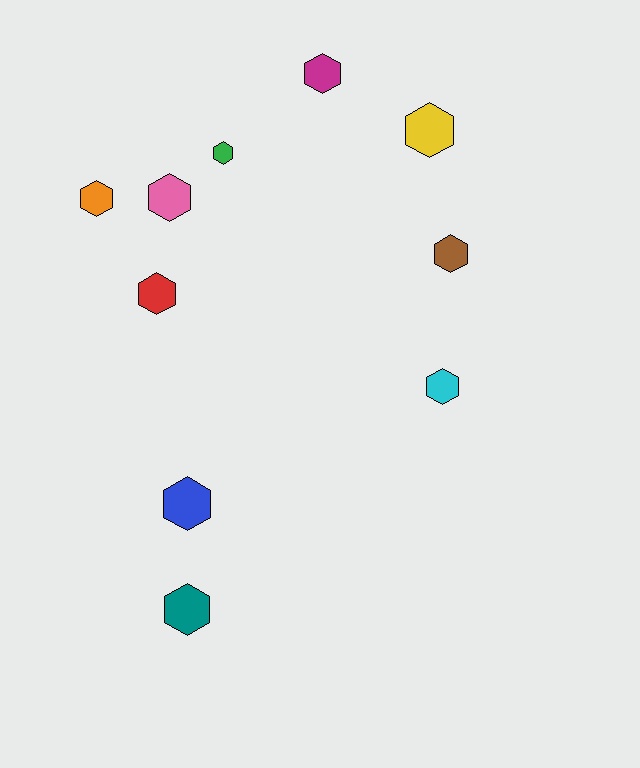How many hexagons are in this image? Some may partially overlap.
There are 10 hexagons.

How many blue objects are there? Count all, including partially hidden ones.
There is 1 blue object.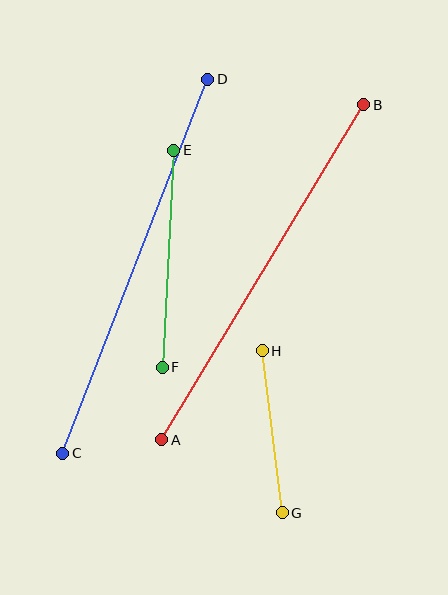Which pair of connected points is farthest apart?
Points C and D are farthest apart.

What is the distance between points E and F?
The distance is approximately 217 pixels.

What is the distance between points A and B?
The distance is approximately 391 pixels.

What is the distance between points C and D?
The distance is approximately 401 pixels.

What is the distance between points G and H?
The distance is approximately 164 pixels.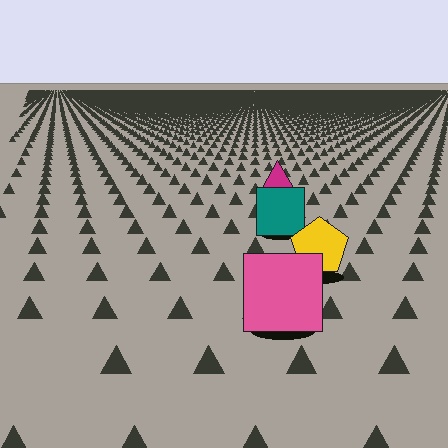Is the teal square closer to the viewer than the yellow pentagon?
No. The yellow pentagon is closer — you can tell from the texture gradient: the ground texture is coarser near it.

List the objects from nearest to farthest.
From nearest to farthest: the pink square, the yellow pentagon, the teal square, the magenta triangle.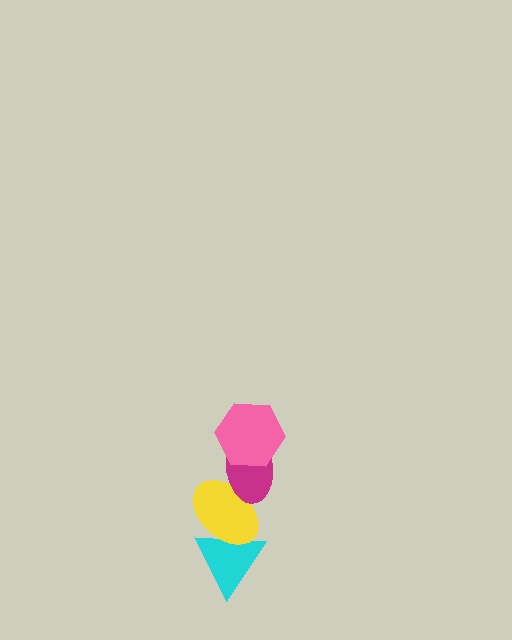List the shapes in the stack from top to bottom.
From top to bottom: the pink hexagon, the magenta ellipse, the yellow ellipse, the cyan triangle.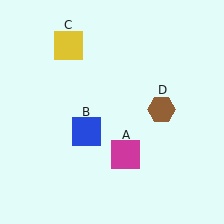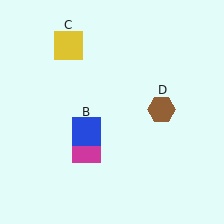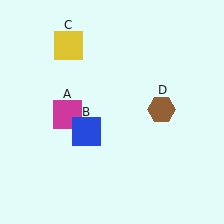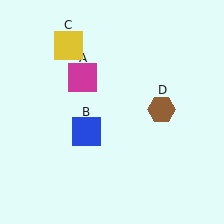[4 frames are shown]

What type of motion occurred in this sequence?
The magenta square (object A) rotated clockwise around the center of the scene.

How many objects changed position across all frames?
1 object changed position: magenta square (object A).